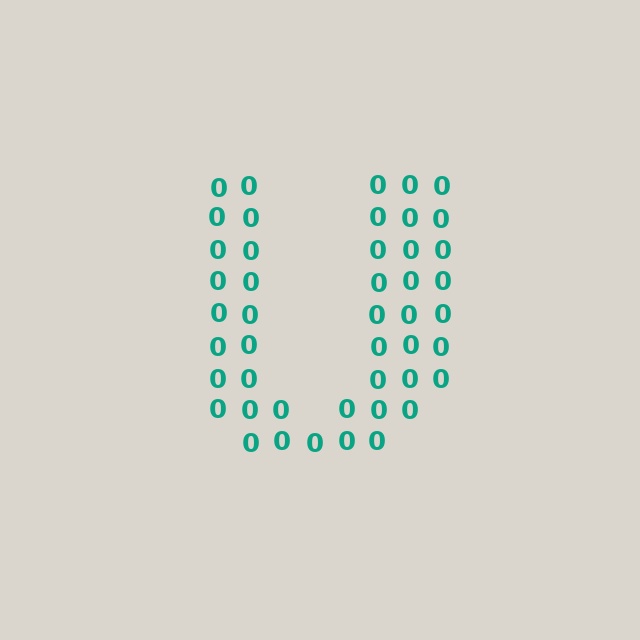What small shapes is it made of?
It is made of small digit 0's.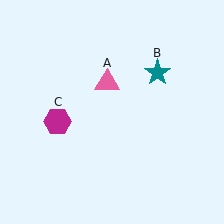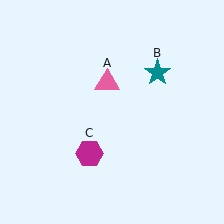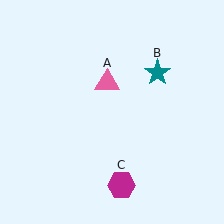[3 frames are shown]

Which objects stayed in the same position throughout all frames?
Pink triangle (object A) and teal star (object B) remained stationary.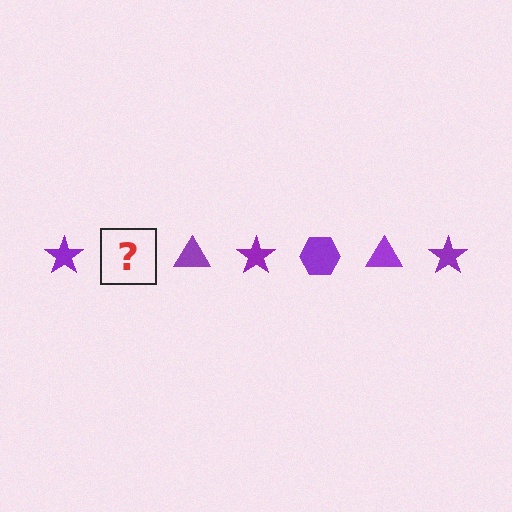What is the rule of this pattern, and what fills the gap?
The rule is that the pattern cycles through star, hexagon, triangle shapes in purple. The gap should be filled with a purple hexagon.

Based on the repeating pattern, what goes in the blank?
The blank should be a purple hexagon.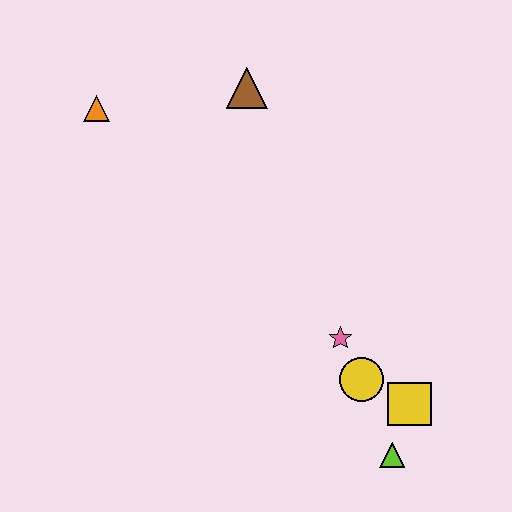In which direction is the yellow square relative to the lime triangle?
The yellow square is above the lime triangle.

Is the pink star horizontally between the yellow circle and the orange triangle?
Yes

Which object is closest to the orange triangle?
The brown triangle is closest to the orange triangle.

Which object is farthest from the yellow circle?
The orange triangle is farthest from the yellow circle.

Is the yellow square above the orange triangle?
No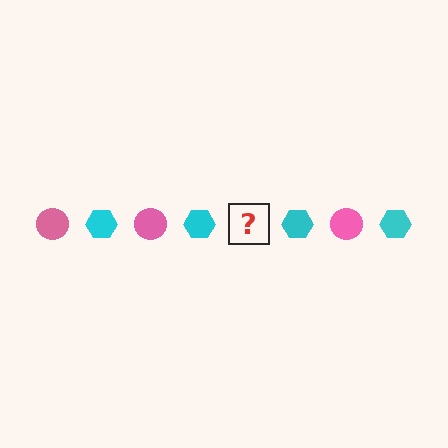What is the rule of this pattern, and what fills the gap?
The rule is that the pattern alternates between pink circle and cyan hexagon. The gap should be filled with a pink circle.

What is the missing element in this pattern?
The missing element is a pink circle.